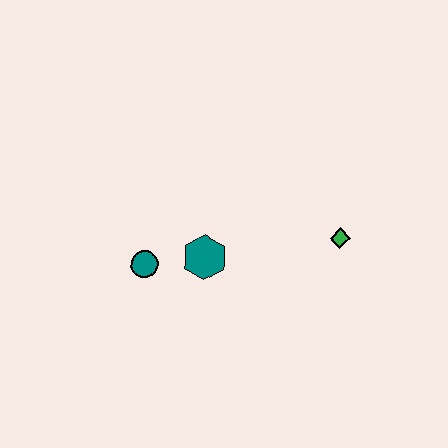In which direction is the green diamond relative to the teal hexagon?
The green diamond is to the right of the teal hexagon.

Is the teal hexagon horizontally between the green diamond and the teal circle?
Yes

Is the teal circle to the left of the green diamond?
Yes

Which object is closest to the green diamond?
The teal hexagon is closest to the green diamond.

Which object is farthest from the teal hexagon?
The green diamond is farthest from the teal hexagon.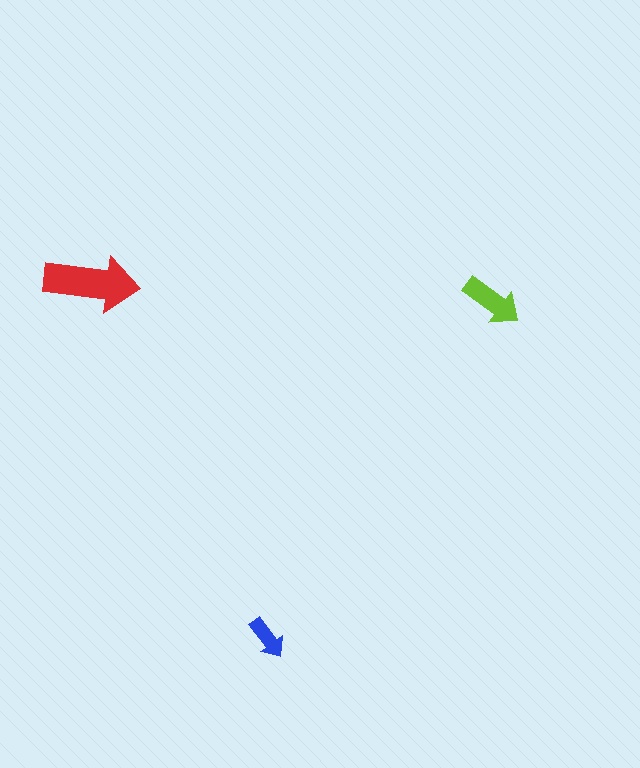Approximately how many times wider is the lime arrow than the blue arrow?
About 1.5 times wider.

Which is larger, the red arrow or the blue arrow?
The red one.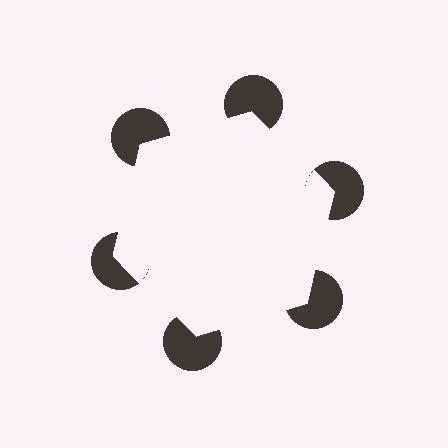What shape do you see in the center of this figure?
An illusory hexagon — its edges are inferred from the aligned wedge cuts in the pac-man discs, not physically drawn.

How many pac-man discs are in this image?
There are 6 — one at each vertex of the illusory hexagon.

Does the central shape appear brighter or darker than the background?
It typically appears slightly brighter than the background, even though no actual brightness change is drawn.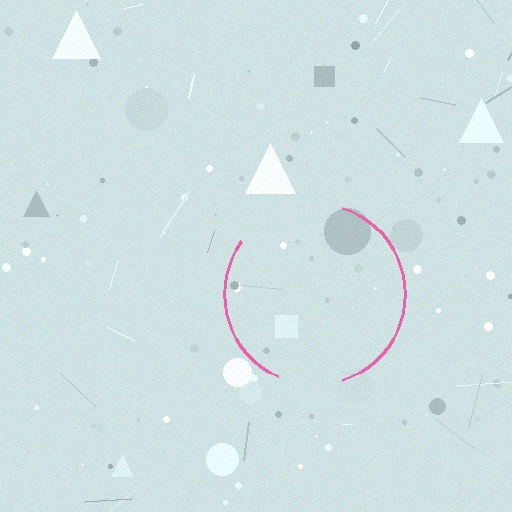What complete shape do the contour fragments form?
The contour fragments form a circle.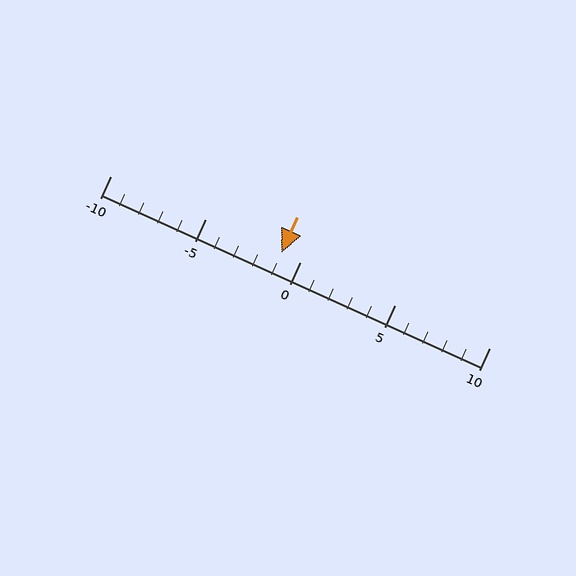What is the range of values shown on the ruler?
The ruler shows values from -10 to 10.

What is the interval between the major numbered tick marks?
The major tick marks are spaced 5 units apart.